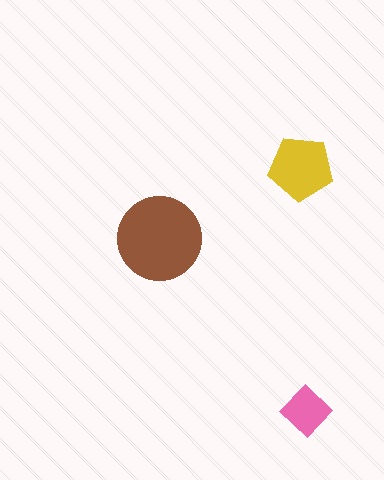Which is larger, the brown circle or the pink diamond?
The brown circle.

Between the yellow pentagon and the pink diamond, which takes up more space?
The yellow pentagon.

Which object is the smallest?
The pink diamond.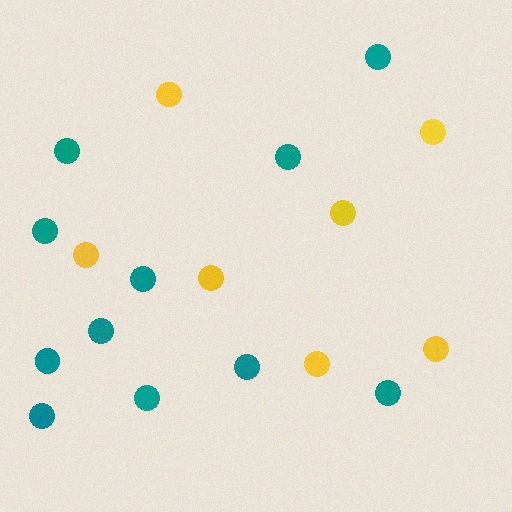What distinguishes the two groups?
There are 2 groups: one group of yellow circles (7) and one group of teal circles (11).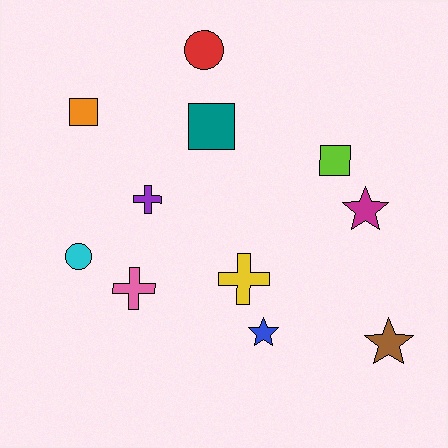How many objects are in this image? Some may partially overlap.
There are 11 objects.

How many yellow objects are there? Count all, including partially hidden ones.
There is 1 yellow object.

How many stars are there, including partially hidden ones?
There are 3 stars.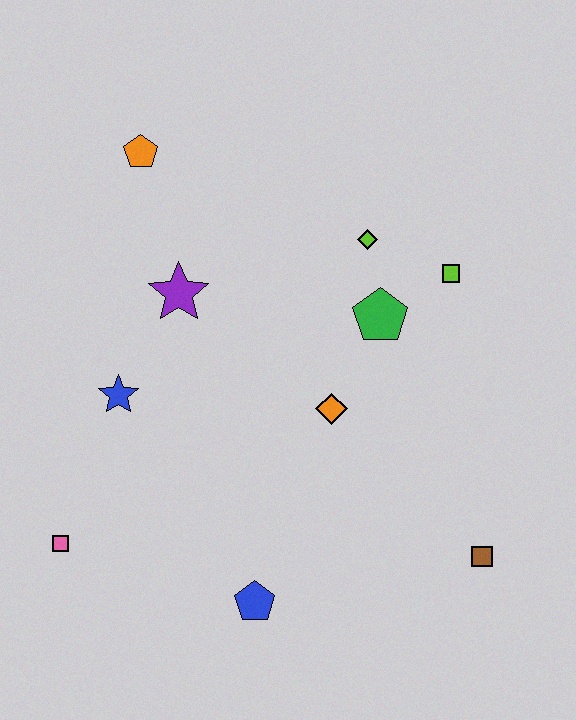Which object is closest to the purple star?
The blue star is closest to the purple star.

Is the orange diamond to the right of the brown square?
No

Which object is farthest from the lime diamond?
The pink square is farthest from the lime diamond.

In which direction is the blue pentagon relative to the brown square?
The blue pentagon is to the left of the brown square.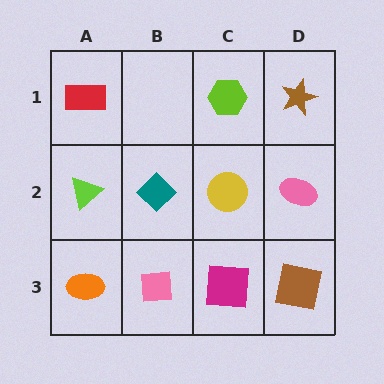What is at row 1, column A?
A red rectangle.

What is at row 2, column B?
A teal diamond.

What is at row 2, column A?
A lime triangle.